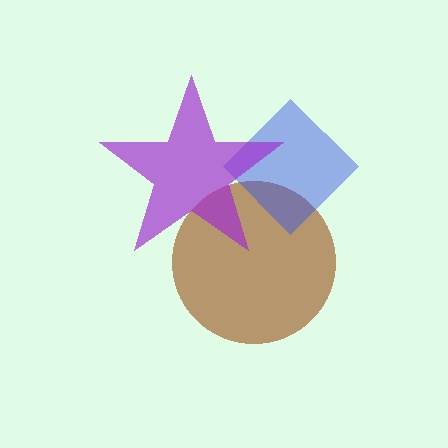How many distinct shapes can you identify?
There are 3 distinct shapes: a brown circle, a blue diamond, a purple star.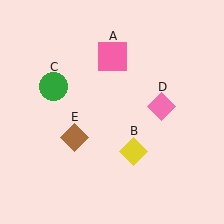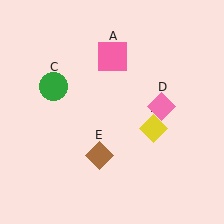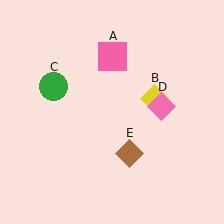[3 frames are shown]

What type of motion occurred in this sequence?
The yellow diamond (object B), brown diamond (object E) rotated counterclockwise around the center of the scene.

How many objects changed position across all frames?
2 objects changed position: yellow diamond (object B), brown diamond (object E).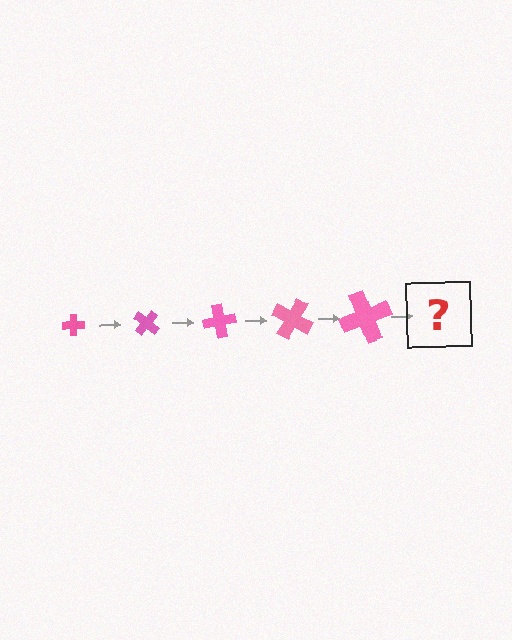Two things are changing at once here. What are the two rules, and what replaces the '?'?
The two rules are that the cross grows larger each step and it rotates 40 degrees each step. The '?' should be a cross, larger than the previous one and rotated 200 degrees from the start.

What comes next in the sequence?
The next element should be a cross, larger than the previous one and rotated 200 degrees from the start.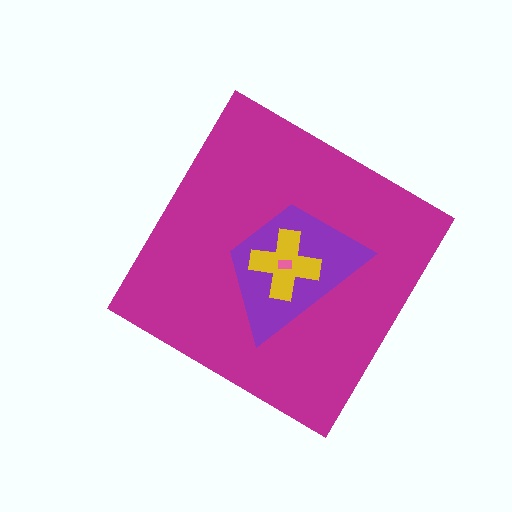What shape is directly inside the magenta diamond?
The purple trapezoid.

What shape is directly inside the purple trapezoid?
The yellow cross.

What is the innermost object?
The pink rectangle.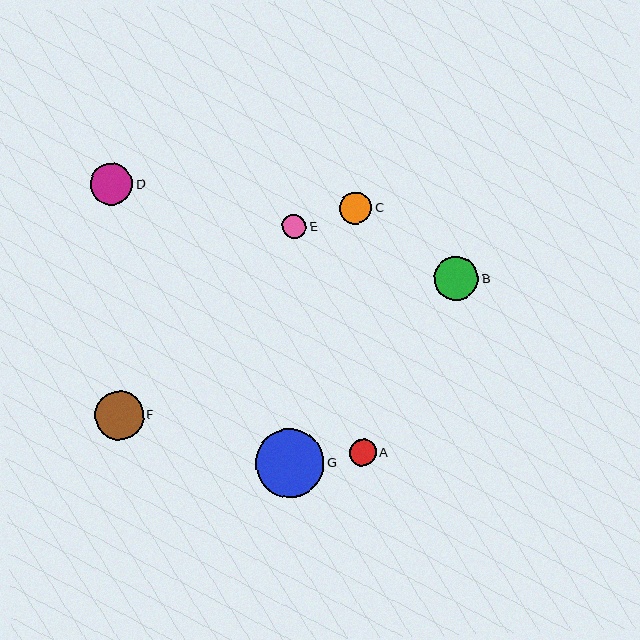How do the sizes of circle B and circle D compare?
Circle B and circle D are approximately the same size.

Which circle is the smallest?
Circle E is the smallest with a size of approximately 24 pixels.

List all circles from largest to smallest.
From largest to smallest: G, F, B, D, C, A, E.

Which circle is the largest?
Circle G is the largest with a size of approximately 68 pixels.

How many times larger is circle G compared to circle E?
Circle G is approximately 2.8 times the size of circle E.